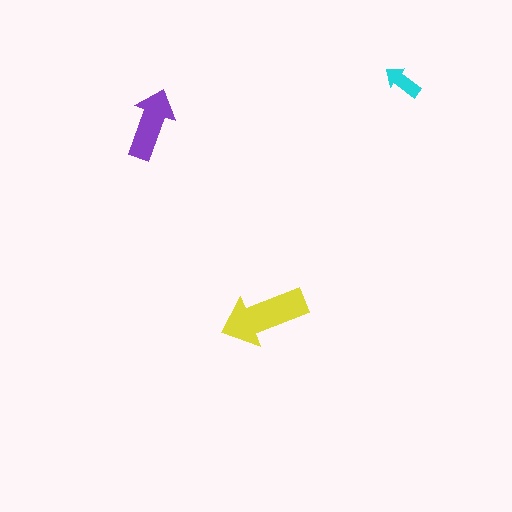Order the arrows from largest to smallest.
the yellow one, the purple one, the cyan one.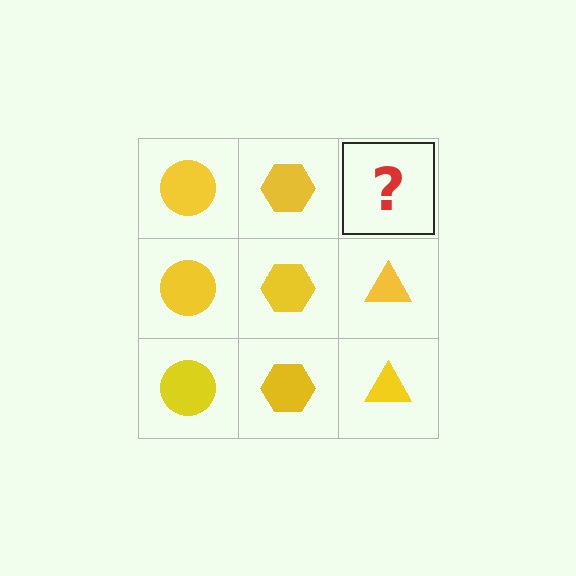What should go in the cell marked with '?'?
The missing cell should contain a yellow triangle.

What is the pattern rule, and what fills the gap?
The rule is that each column has a consistent shape. The gap should be filled with a yellow triangle.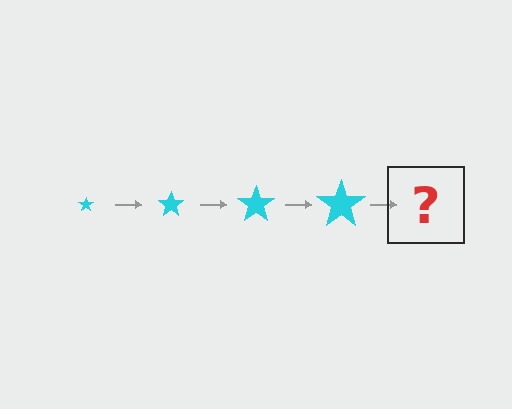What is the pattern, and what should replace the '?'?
The pattern is that the star gets progressively larger each step. The '?' should be a cyan star, larger than the previous one.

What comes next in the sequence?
The next element should be a cyan star, larger than the previous one.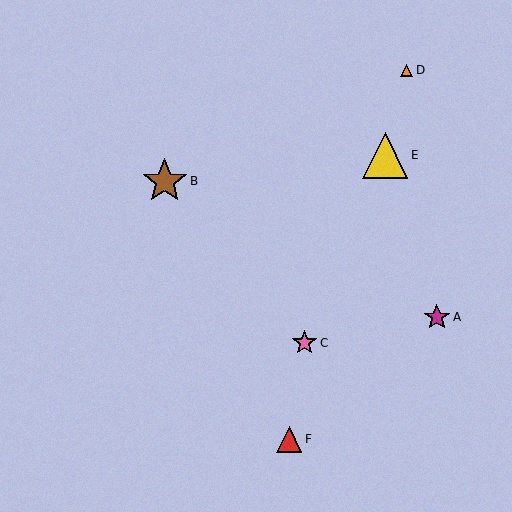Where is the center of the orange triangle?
The center of the orange triangle is at (407, 70).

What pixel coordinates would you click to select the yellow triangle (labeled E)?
Click at (385, 155) to select the yellow triangle E.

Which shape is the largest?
The yellow triangle (labeled E) is the largest.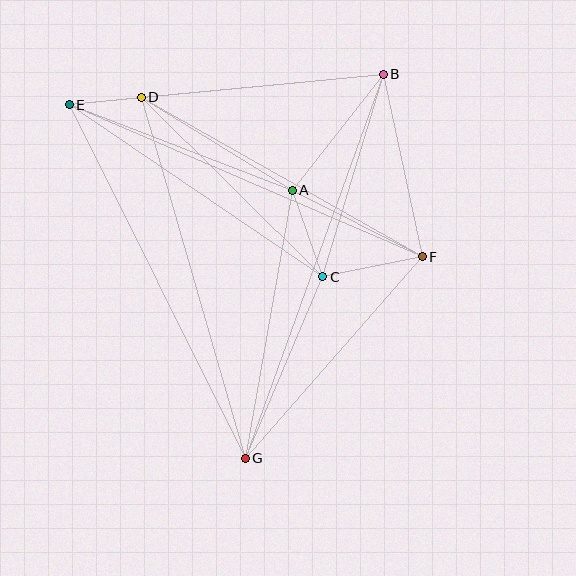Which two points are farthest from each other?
Points B and G are farthest from each other.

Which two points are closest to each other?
Points D and E are closest to each other.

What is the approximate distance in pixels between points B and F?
The distance between B and F is approximately 187 pixels.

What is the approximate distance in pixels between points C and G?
The distance between C and G is approximately 197 pixels.